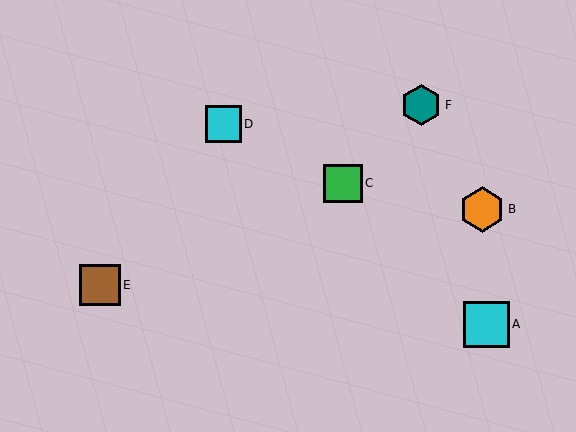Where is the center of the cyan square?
The center of the cyan square is at (486, 324).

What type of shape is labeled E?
Shape E is a brown square.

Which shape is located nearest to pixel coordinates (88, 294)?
The brown square (labeled E) at (100, 285) is nearest to that location.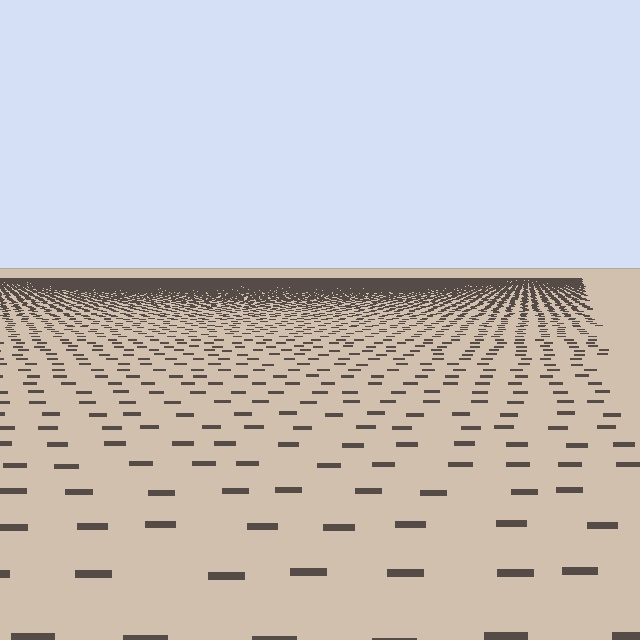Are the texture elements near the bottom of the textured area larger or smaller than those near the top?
Larger. Near the bottom, elements are closer to the viewer and appear at a bigger on-screen size.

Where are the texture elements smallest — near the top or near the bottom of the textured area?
Near the top.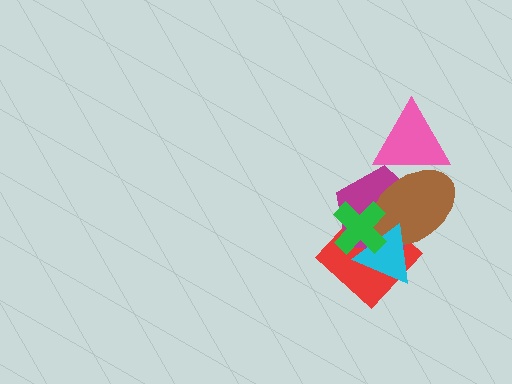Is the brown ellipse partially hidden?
Yes, it is partially covered by another shape.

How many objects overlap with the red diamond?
4 objects overlap with the red diamond.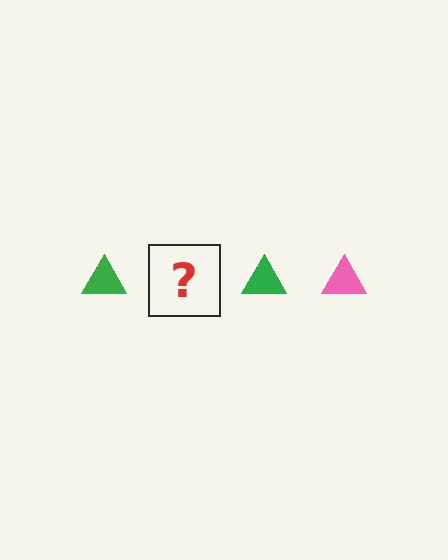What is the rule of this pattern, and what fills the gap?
The rule is that the pattern cycles through green, pink triangles. The gap should be filled with a pink triangle.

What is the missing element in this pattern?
The missing element is a pink triangle.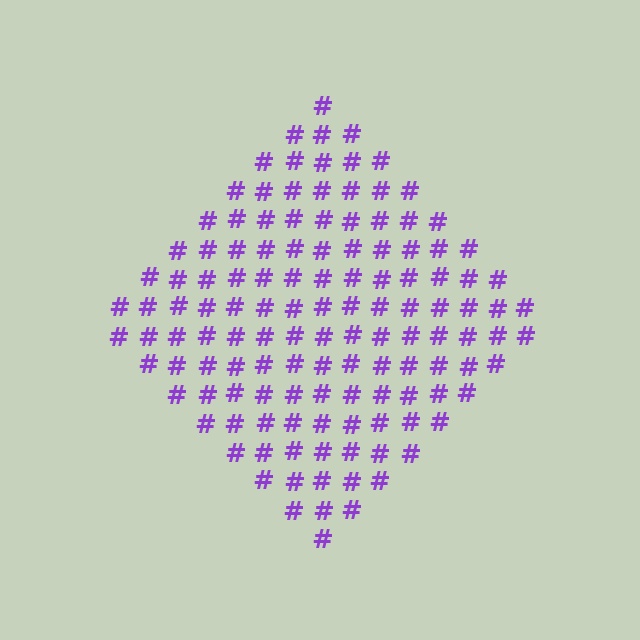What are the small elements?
The small elements are hash symbols.